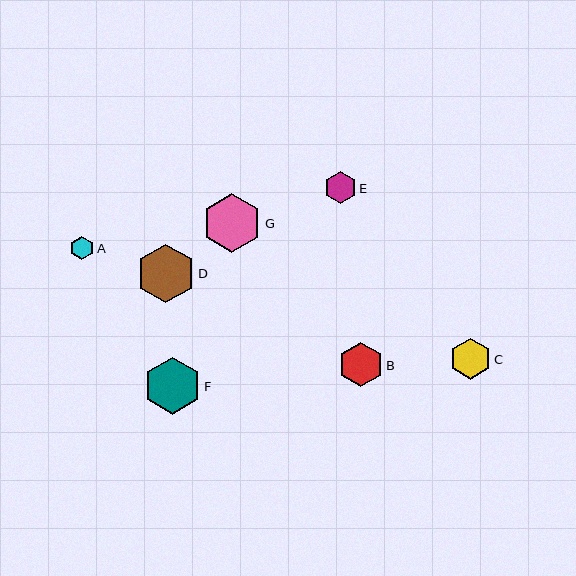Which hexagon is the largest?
Hexagon G is the largest with a size of approximately 60 pixels.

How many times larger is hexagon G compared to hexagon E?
Hexagon G is approximately 1.8 times the size of hexagon E.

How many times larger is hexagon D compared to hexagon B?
Hexagon D is approximately 1.3 times the size of hexagon B.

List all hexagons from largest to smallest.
From largest to smallest: G, D, F, B, C, E, A.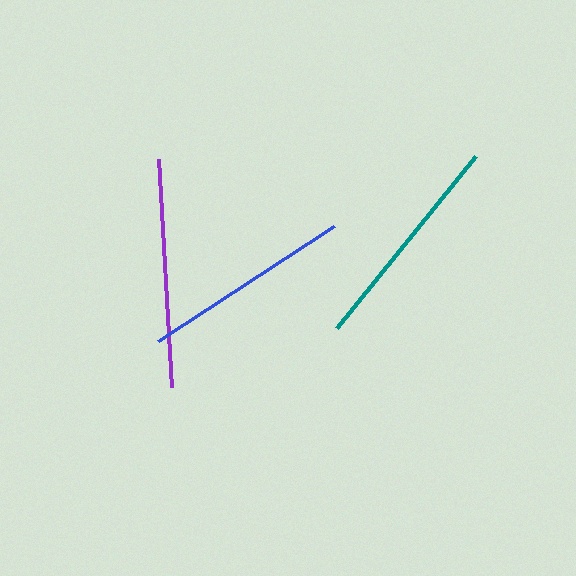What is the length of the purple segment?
The purple segment is approximately 228 pixels long.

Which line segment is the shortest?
The blue line is the shortest at approximately 210 pixels.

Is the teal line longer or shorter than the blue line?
The teal line is longer than the blue line.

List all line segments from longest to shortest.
From longest to shortest: purple, teal, blue.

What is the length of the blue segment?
The blue segment is approximately 210 pixels long.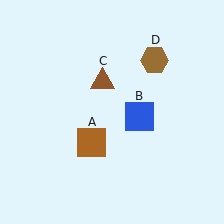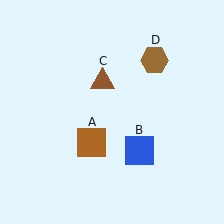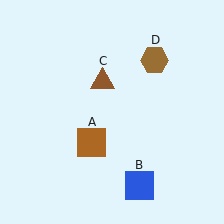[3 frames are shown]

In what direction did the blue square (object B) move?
The blue square (object B) moved down.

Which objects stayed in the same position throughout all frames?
Brown square (object A) and brown triangle (object C) and brown hexagon (object D) remained stationary.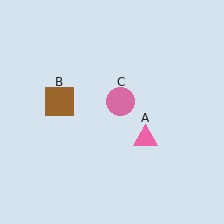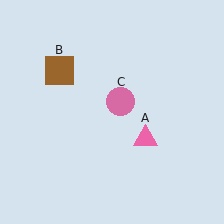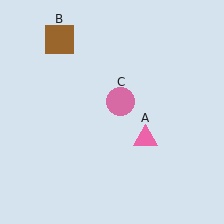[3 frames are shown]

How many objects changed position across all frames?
1 object changed position: brown square (object B).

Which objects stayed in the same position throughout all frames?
Pink triangle (object A) and pink circle (object C) remained stationary.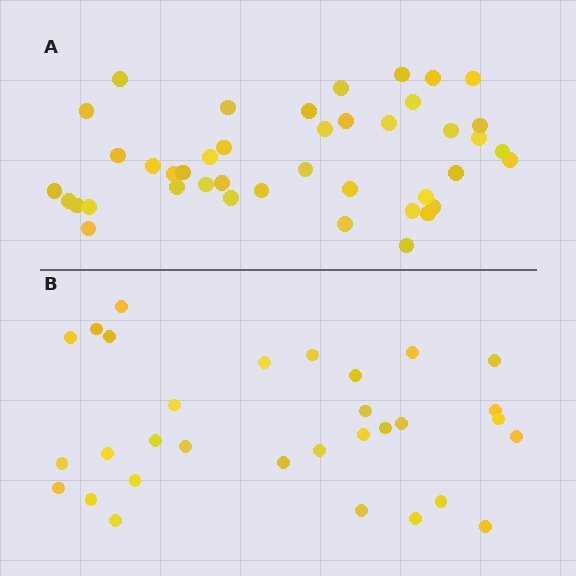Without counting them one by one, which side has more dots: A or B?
Region A (the top region) has more dots.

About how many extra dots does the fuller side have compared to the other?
Region A has roughly 12 or so more dots than region B.